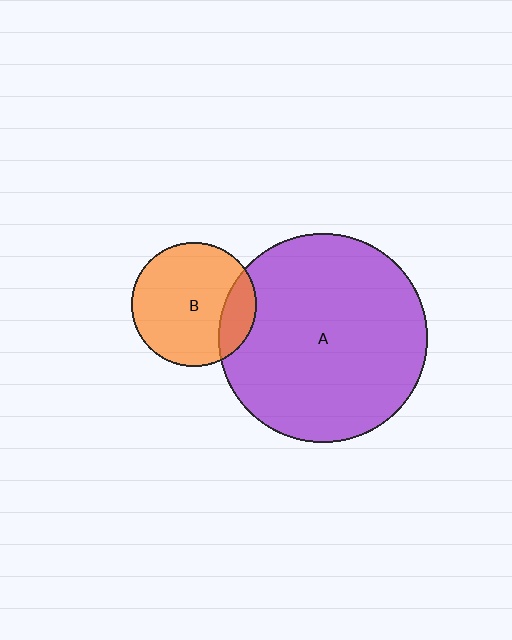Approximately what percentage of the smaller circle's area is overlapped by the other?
Approximately 20%.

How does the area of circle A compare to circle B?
Approximately 2.8 times.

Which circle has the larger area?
Circle A (purple).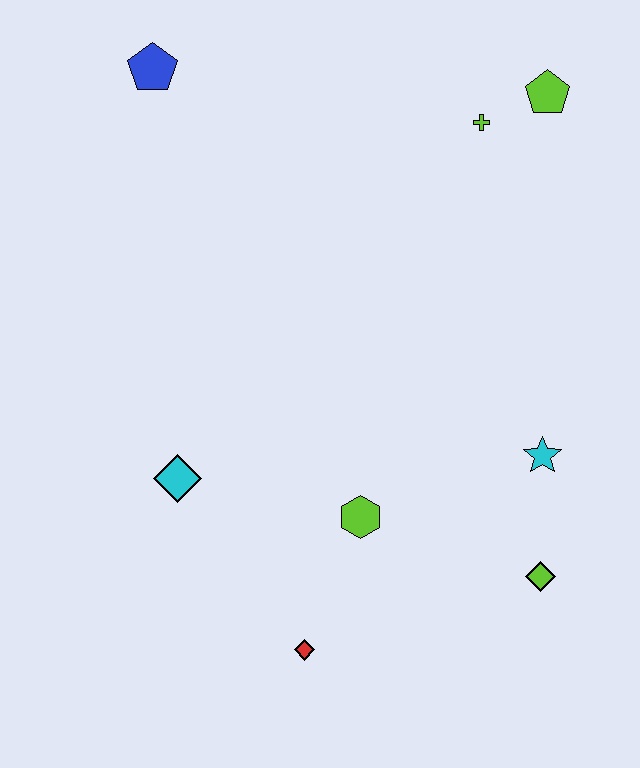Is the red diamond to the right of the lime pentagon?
No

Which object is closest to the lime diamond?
The cyan star is closest to the lime diamond.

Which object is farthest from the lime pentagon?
The red diamond is farthest from the lime pentagon.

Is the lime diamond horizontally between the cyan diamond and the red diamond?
No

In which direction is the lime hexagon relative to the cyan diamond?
The lime hexagon is to the right of the cyan diamond.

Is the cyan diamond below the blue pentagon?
Yes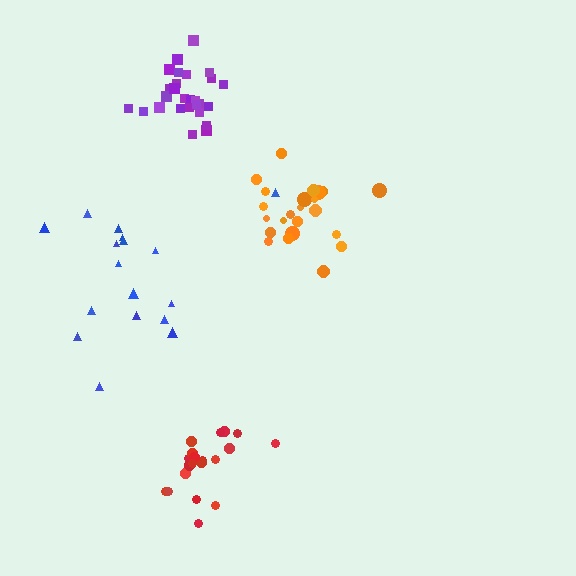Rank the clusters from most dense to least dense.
purple, red, orange, blue.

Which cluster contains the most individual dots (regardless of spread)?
Purple (27).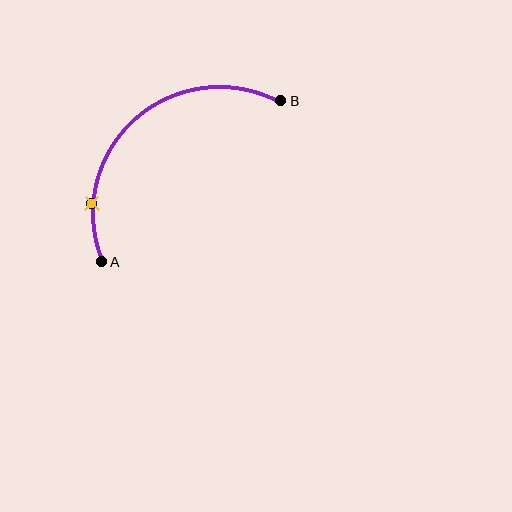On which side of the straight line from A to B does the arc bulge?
The arc bulges above and to the left of the straight line connecting A and B.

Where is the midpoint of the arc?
The arc midpoint is the point on the curve farthest from the straight line joining A and B. It sits above and to the left of that line.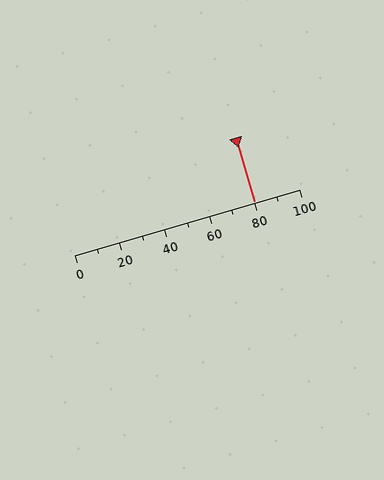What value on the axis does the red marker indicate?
The marker indicates approximately 80.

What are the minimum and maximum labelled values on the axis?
The axis runs from 0 to 100.